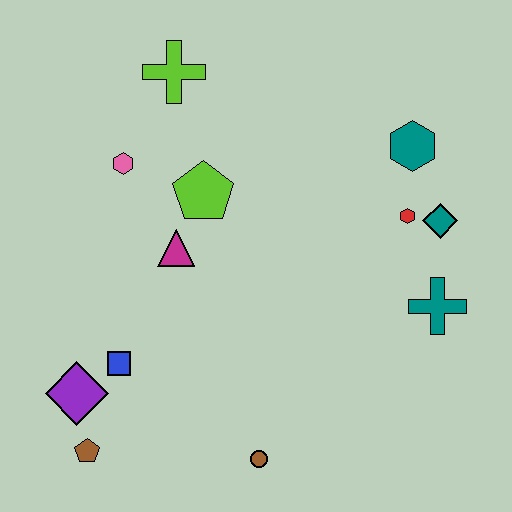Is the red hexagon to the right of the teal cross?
No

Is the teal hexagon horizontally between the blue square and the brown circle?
No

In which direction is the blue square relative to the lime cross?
The blue square is below the lime cross.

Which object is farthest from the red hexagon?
The brown pentagon is farthest from the red hexagon.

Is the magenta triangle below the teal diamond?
Yes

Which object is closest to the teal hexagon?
The red hexagon is closest to the teal hexagon.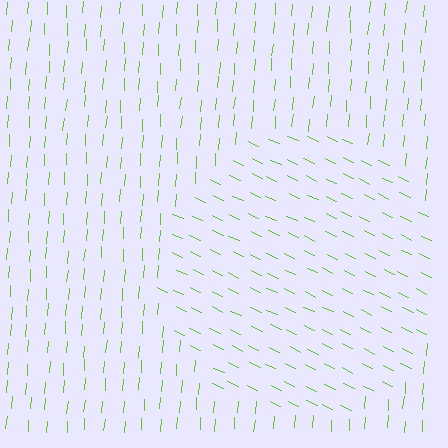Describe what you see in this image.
The image is filled with small lime line segments. A circle region in the image has lines oriented differently from the surrounding lines, creating a visible texture boundary.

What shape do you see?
I see a circle.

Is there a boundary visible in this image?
Yes, there is a texture boundary formed by a change in line orientation.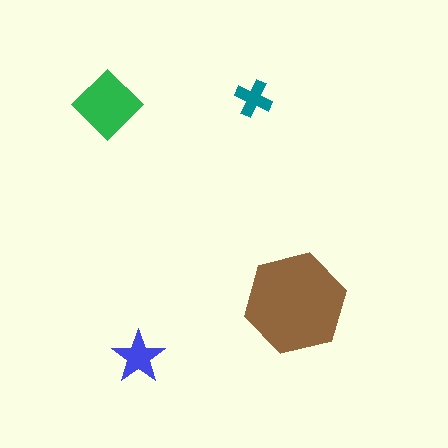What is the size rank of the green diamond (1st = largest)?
2nd.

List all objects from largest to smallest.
The brown hexagon, the green diamond, the blue star, the teal cross.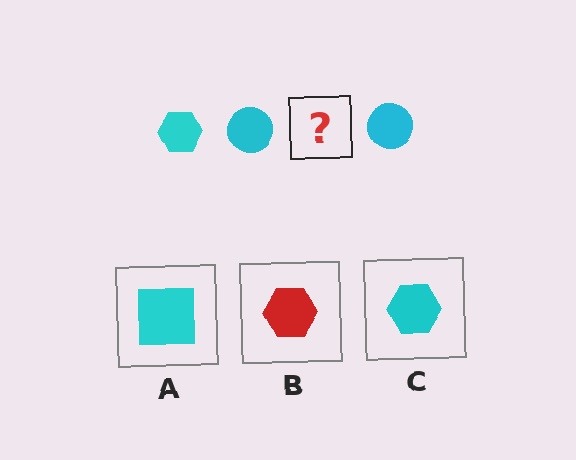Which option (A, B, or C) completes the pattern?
C.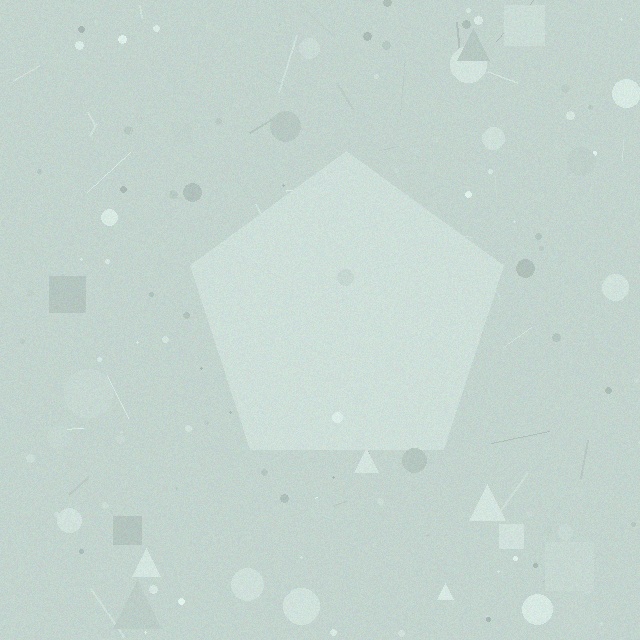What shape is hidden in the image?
A pentagon is hidden in the image.